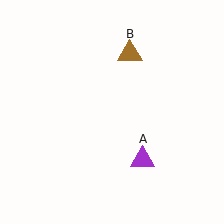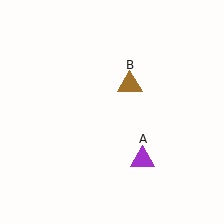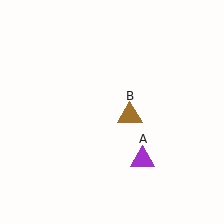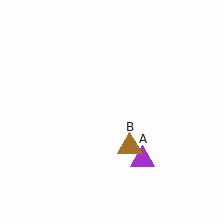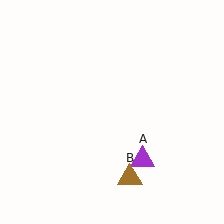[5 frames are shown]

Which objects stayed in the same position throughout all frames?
Purple triangle (object A) remained stationary.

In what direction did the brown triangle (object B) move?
The brown triangle (object B) moved down.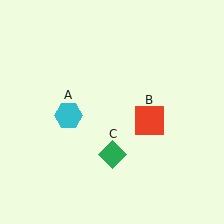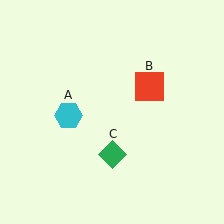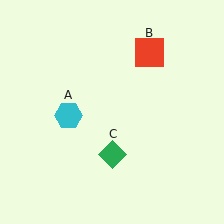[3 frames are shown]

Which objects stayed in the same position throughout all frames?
Cyan hexagon (object A) and green diamond (object C) remained stationary.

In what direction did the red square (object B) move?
The red square (object B) moved up.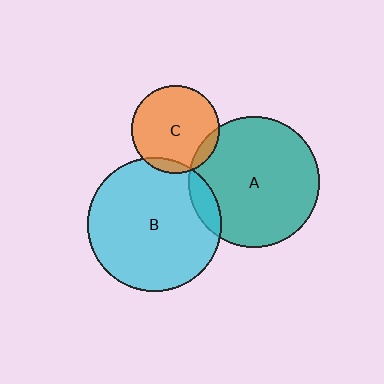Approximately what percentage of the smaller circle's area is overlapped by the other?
Approximately 10%.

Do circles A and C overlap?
Yes.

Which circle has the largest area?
Circle B (cyan).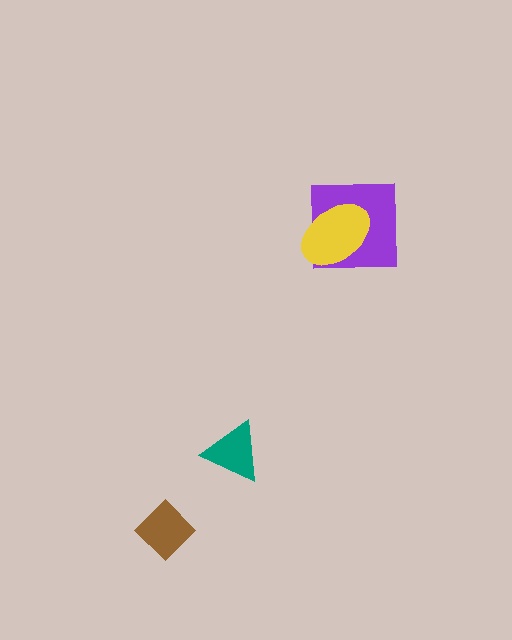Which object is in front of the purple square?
The yellow ellipse is in front of the purple square.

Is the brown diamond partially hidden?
No, no other shape covers it.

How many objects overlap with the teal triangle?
0 objects overlap with the teal triangle.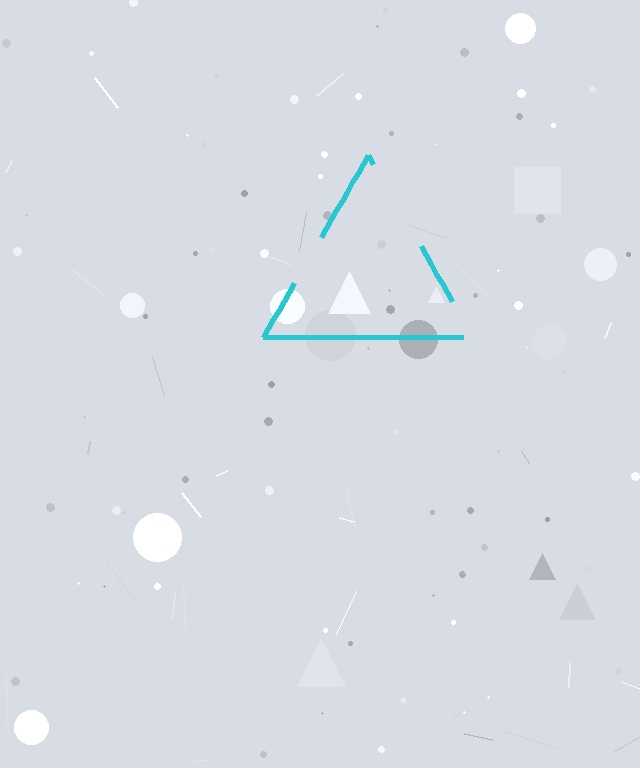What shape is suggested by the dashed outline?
The dashed outline suggests a triangle.